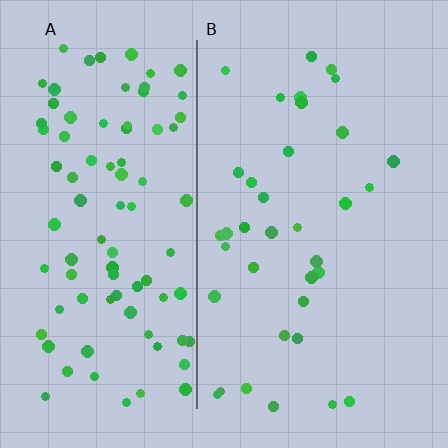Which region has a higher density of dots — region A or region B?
A (the left).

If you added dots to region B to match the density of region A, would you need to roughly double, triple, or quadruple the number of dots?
Approximately triple.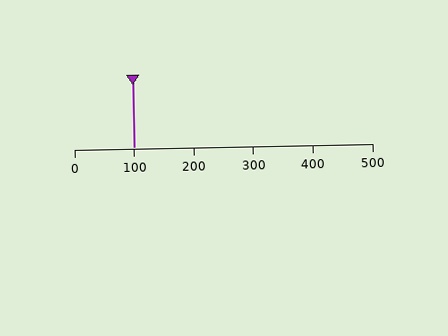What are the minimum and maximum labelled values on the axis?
The axis runs from 0 to 500.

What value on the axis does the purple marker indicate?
The marker indicates approximately 100.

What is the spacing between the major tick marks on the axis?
The major ticks are spaced 100 apart.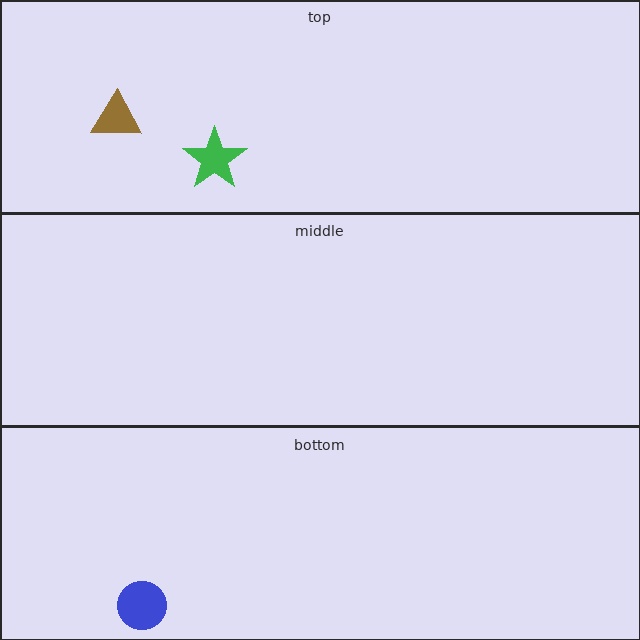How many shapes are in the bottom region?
1.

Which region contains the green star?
The top region.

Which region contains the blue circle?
The bottom region.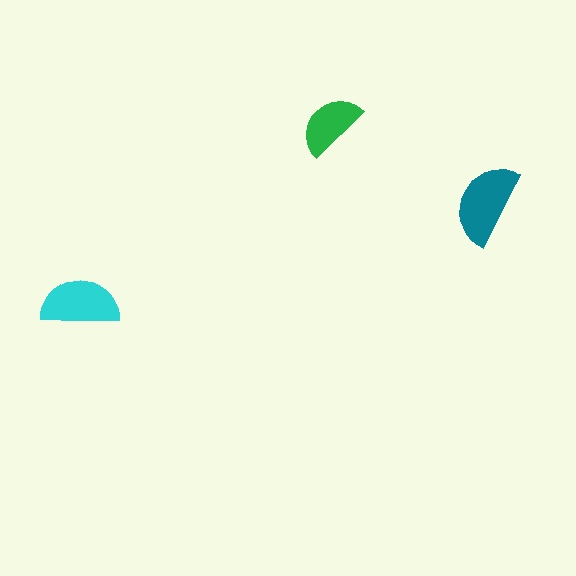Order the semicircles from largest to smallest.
the teal one, the cyan one, the green one.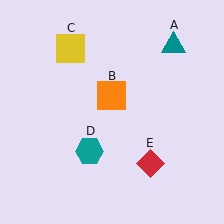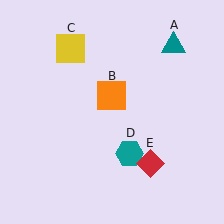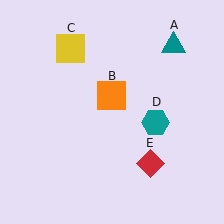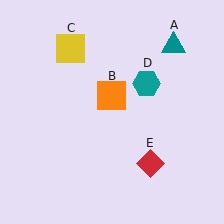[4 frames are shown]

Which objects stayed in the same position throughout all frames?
Teal triangle (object A) and orange square (object B) and yellow square (object C) and red diamond (object E) remained stationary.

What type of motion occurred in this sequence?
The teal hexagon (object D) rotated counterclockwise around the center of the scene.